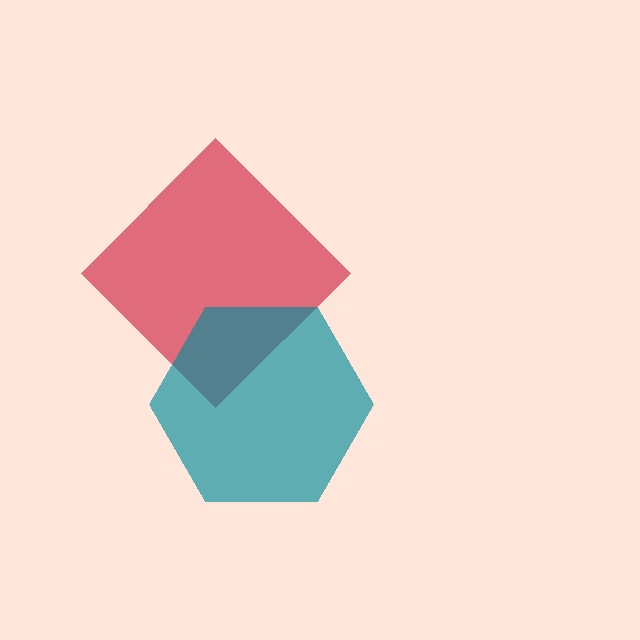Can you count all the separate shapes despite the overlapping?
Yes, there are 2 separate shapes.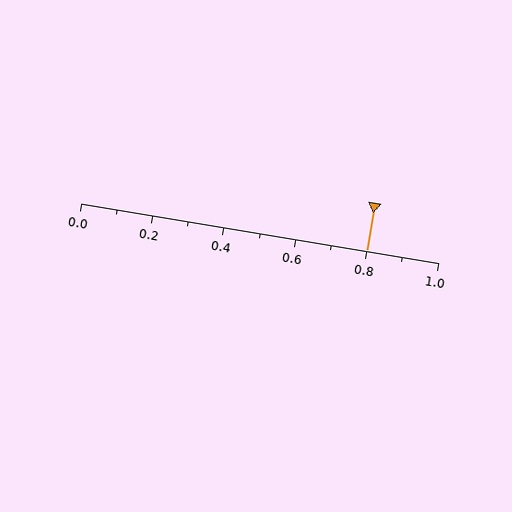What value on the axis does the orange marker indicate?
The marker indicates approximately 0.8.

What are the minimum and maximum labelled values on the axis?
The axis runs from 0.0 to 1.0.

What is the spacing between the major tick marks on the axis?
The major ticks are spaced 0.2 apart.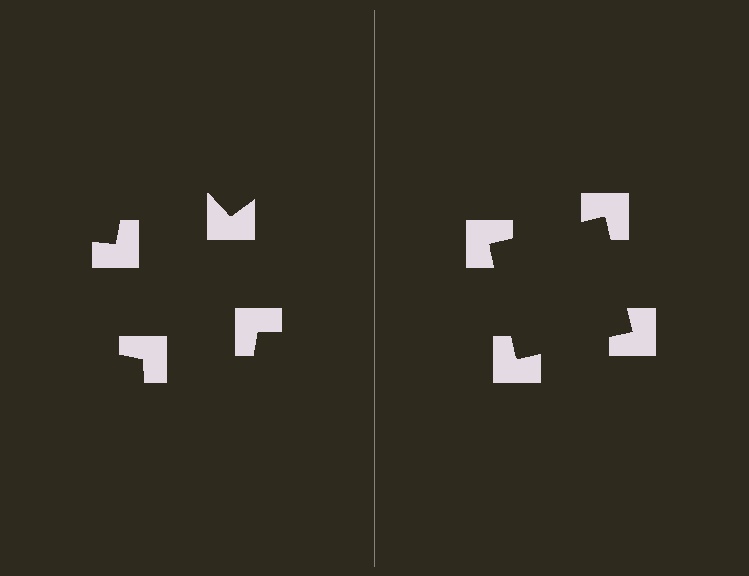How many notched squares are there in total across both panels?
8 — 4 on each side.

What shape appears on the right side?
An illusory square.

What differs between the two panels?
The notched squares are positioned identically on both sides; only the wedge orientations differ. On the right they align to a square; on the left they are misaligned.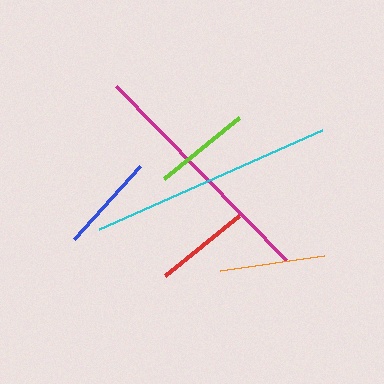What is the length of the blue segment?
The blue segment is approximately 98 pixels long.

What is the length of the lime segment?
The lime segment is approximately 97 pixels long.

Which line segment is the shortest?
The red line is the shortest at approximately 95 pixels.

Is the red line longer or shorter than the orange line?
The orange line is longer than the red line.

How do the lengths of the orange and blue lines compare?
The orange and blue lines are approximately the same length.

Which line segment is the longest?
The cyan line is the longest at approximately 243 pixels.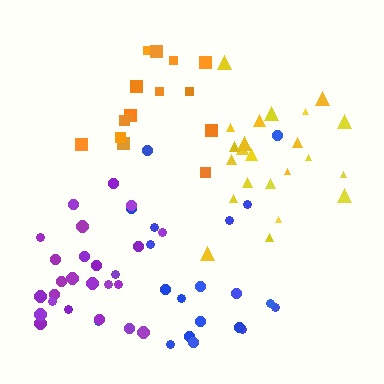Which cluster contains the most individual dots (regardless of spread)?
Purple (25).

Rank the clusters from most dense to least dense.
purple, orange, yellow, blue.